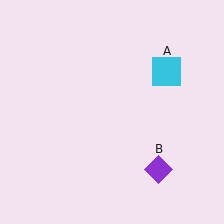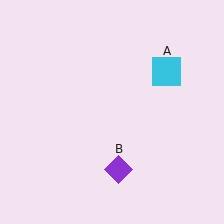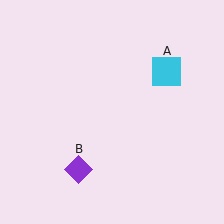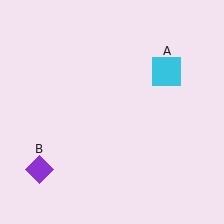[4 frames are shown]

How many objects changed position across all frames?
1 object changed position: purple diamond (object B).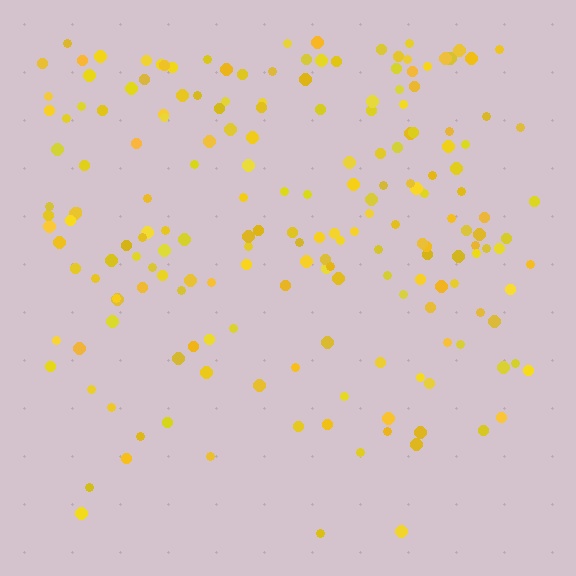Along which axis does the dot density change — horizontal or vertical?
Vertical.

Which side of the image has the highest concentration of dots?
The top.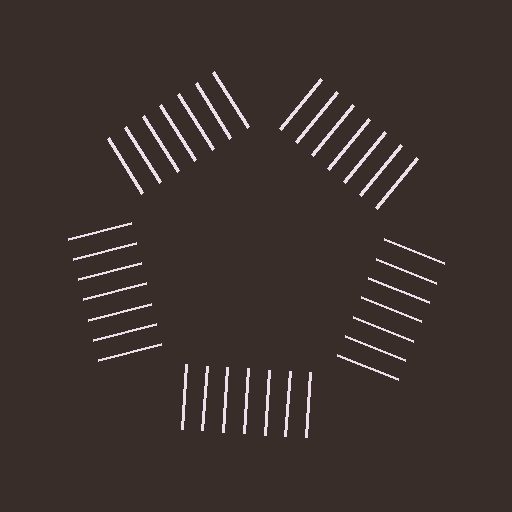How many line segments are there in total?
35 — 7 along each of the 5 edges.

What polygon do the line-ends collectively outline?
An illusory pentagon — the line segments terminate on its edges but no continuous stroke is drawn.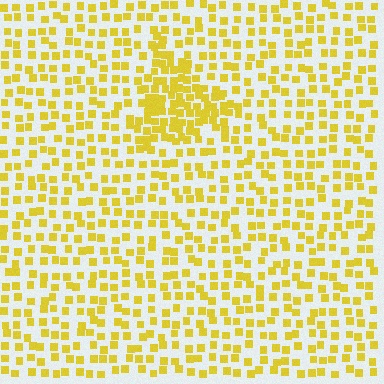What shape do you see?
I see a triangle.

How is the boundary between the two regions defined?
The boundary is defined by a change in element density (approximately 2.1x ratio). All elements are the same color, size, and shape.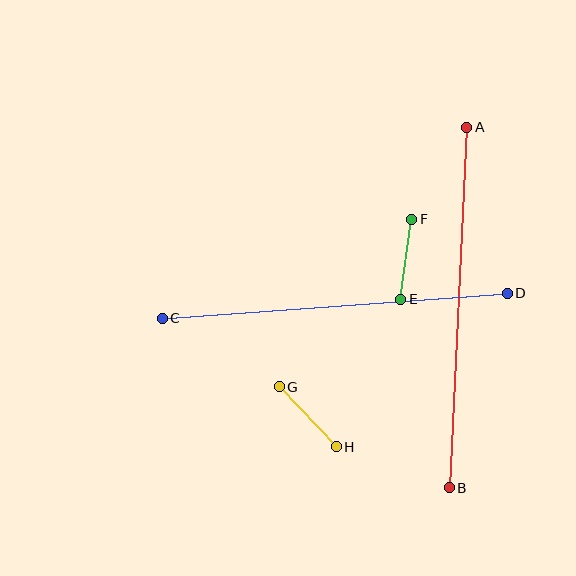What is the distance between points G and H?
The distance is approximately 82 pixels.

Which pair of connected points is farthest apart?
Points A and B are farthest apart.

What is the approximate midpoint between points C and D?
The midpoint is at approximately (335, 306) pixels.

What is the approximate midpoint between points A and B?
The midpoint is at approximately (458, 307) pixels.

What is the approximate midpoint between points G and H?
The midpoint is at approximately (308, 417) pixels.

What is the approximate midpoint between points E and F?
The midpoint is at approximately (406, 259) pixels.